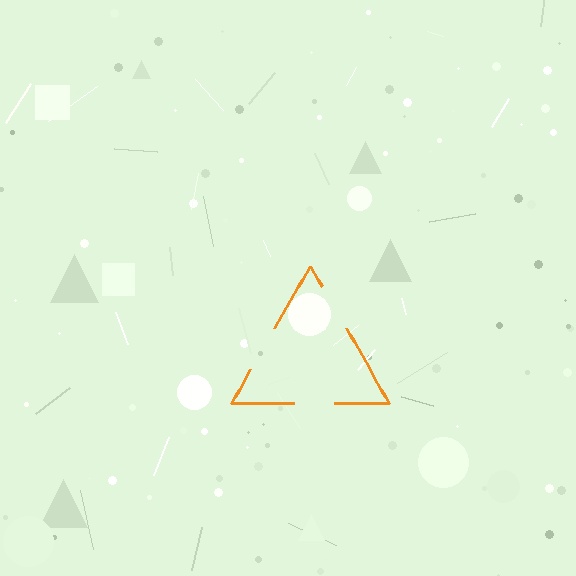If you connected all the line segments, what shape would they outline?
They would outline a triangle.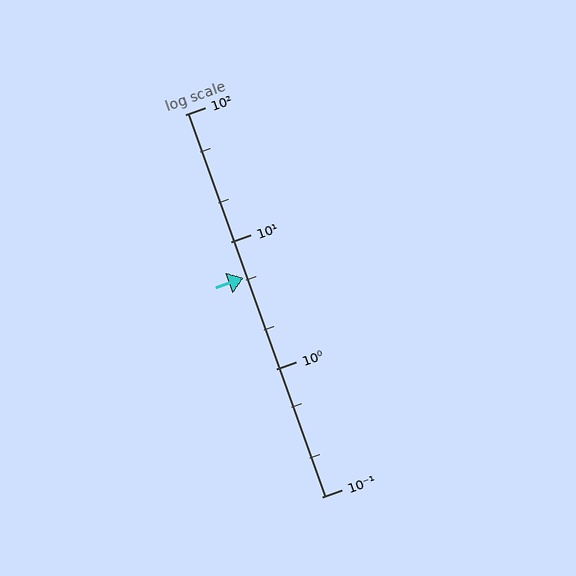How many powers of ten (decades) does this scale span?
The scale spans 3 decades, from 0.1 to 100.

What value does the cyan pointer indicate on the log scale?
The pointer indicates approximately 5.2.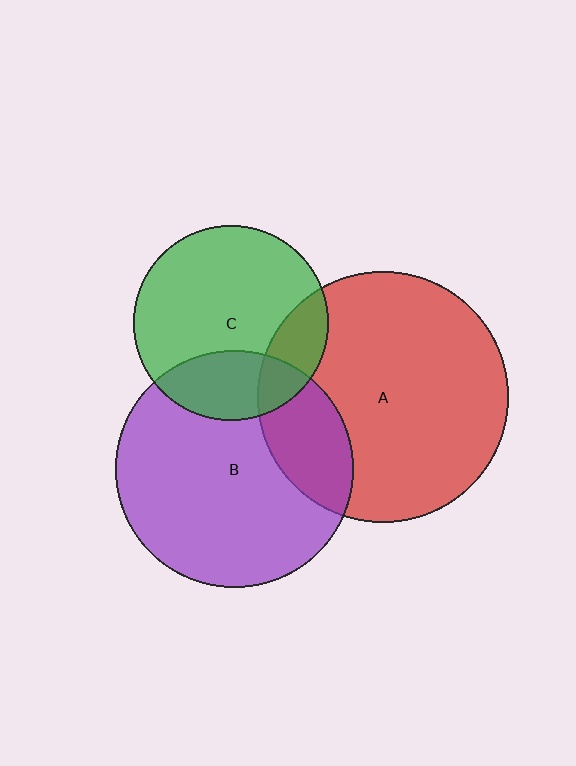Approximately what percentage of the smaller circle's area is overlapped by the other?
Approximately 20%.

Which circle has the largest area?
Circle A (red).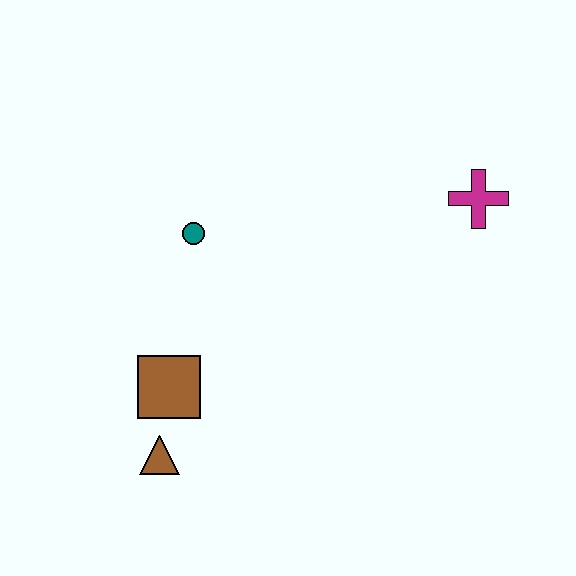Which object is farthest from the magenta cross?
The brown triangle is farthest from the magenta cross.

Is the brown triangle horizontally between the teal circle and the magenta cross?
No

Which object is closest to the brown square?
The brown triangle is closest to the brown square.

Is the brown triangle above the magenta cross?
No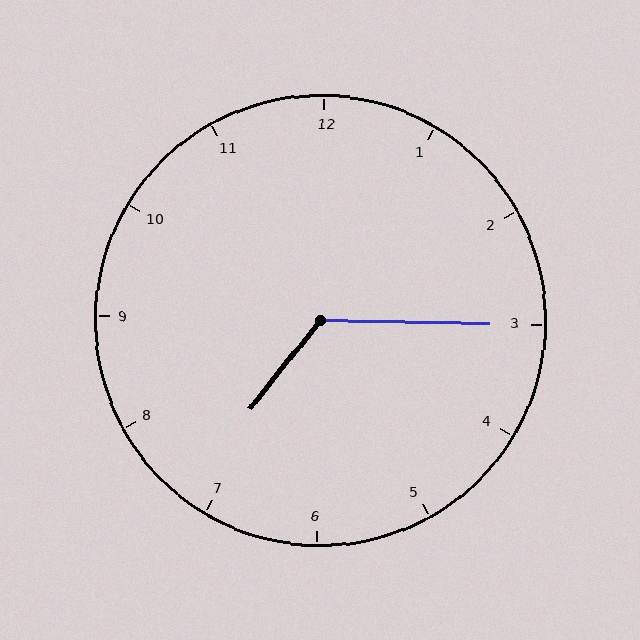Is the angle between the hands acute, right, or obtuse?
It is obtuse.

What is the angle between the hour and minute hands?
Approximately 128 degrees.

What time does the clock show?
7:15.